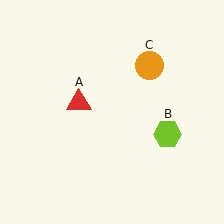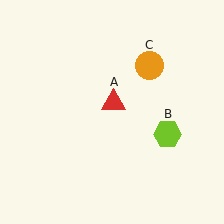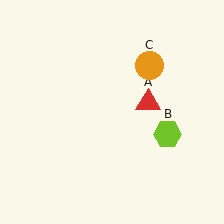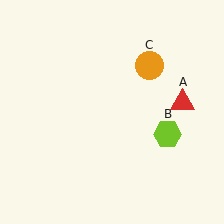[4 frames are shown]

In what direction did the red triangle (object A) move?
The red triangle (object A) moved right.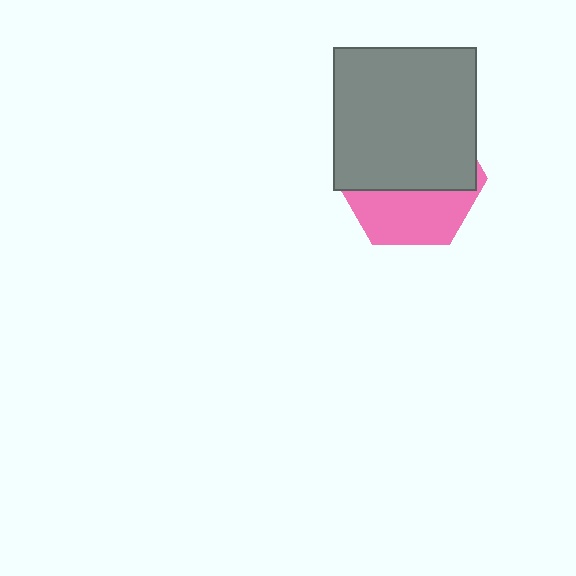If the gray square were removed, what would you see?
You would see the complete pink hexagon.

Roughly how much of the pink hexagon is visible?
A small part of it is visible (roughly 39%).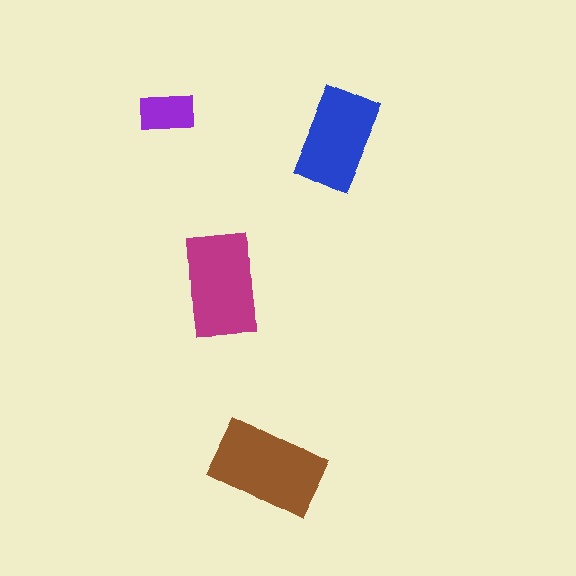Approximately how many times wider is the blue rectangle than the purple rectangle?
About 2 times wider.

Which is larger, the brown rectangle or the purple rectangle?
The brown one.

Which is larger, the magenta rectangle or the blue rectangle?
The magenta one.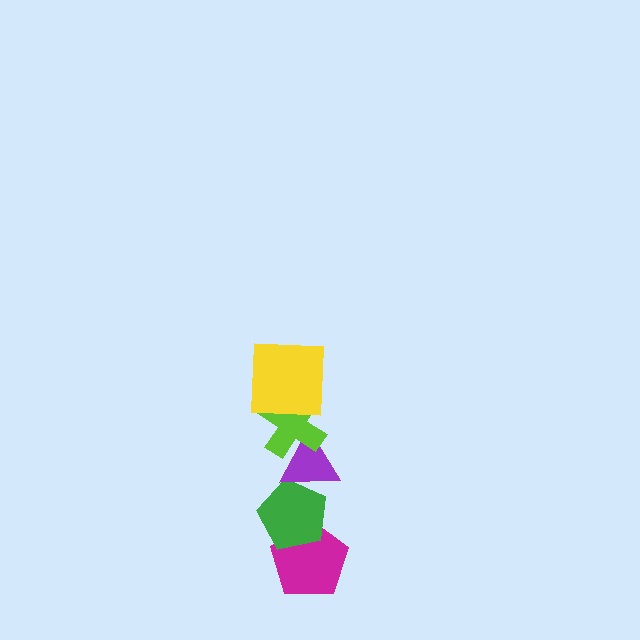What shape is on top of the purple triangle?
The lime cross is on top of the purple triangle.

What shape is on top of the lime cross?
The yellow square is on top of the lime cross.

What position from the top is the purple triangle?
The purple triangle is 3rd from the top.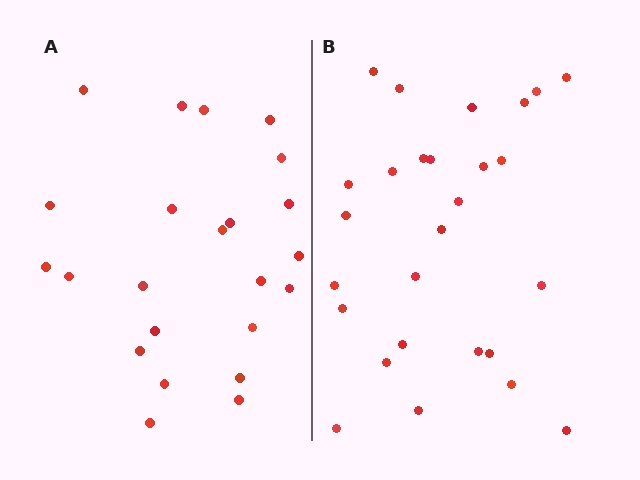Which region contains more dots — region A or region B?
Region B (the right region) has more dots.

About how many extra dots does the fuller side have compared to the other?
Region B has about 4 more dots than region A.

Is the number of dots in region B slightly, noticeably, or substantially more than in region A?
Region B has only slightly more — the two regions are fairly close. The ratio is roughly 1.2 to 1.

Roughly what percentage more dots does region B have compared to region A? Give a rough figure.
About 15% more.